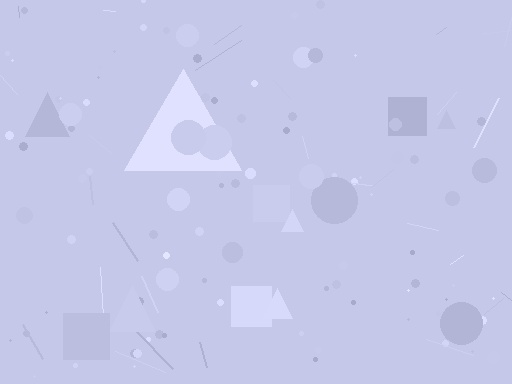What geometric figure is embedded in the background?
A triangle is embedded in the background.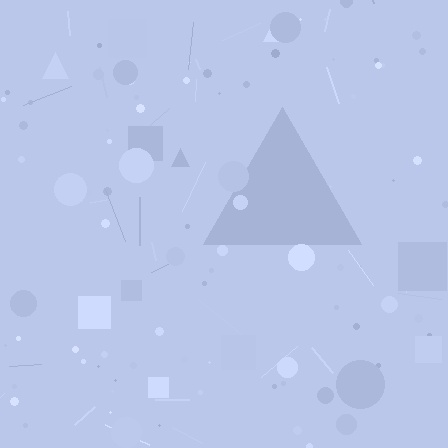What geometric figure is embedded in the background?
A triangle is embedded in the background.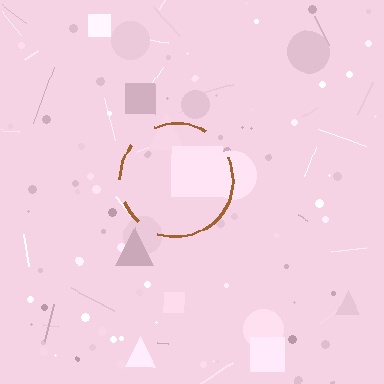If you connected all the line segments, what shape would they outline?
They would outline a circle.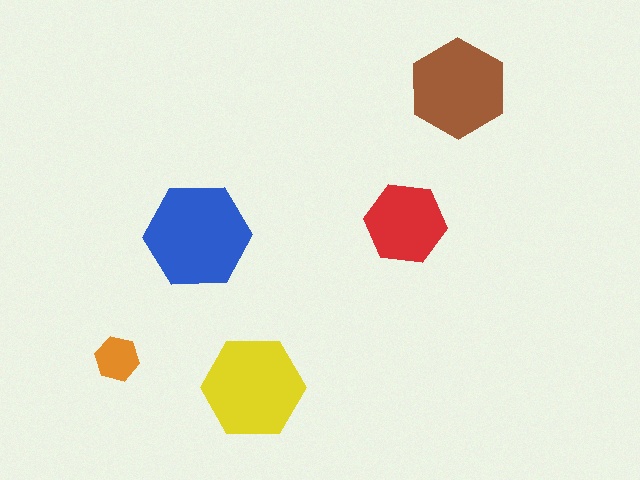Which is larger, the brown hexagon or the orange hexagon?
The brown one.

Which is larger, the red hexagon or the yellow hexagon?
The yellow one.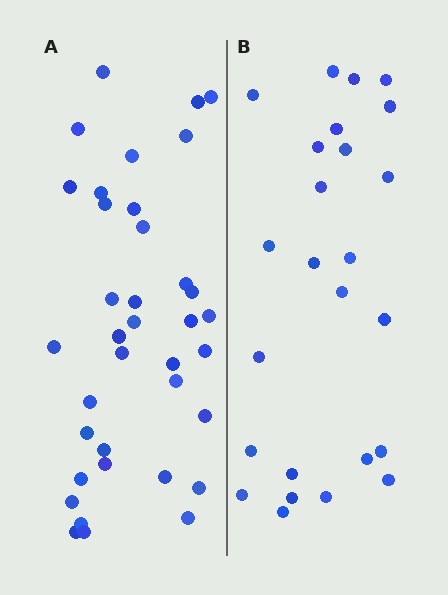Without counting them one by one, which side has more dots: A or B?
Region A (the left region) has more dots.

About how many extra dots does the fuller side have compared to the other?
Region A has roughly 12 or so more dots than region B.